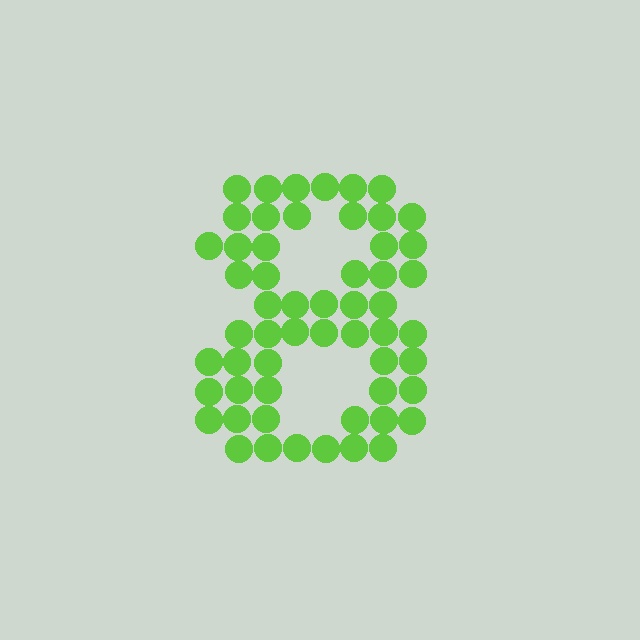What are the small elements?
The small elements are circles.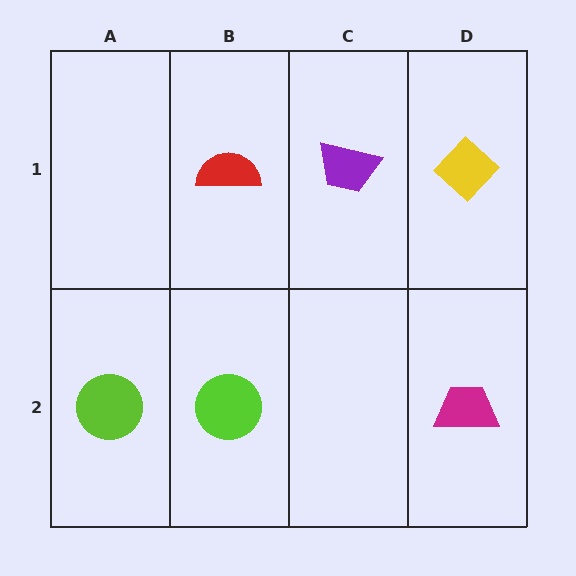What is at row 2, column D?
A magenta trapezoid.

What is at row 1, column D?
A yellow diamond.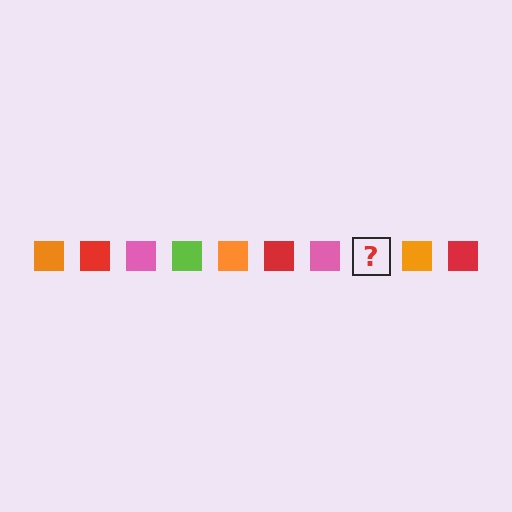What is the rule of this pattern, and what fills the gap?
The rule is that the pattern cycles through orange, red, pink, lime squares. The gap should be filled with a lime square.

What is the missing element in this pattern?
The missing element is a lime square.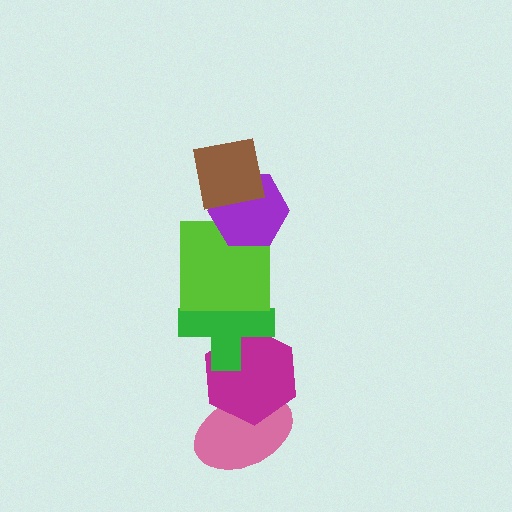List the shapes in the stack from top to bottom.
From top to bottom: the brown square, the purple hexagon, the lime square, the green cross, the magenta hexagon, the pink ellipse.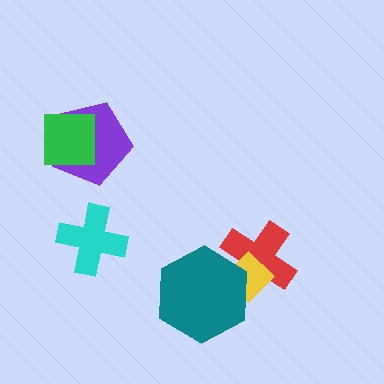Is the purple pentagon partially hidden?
Yes, it is partially covered by another shape.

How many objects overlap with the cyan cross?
0 objects overlap with the cyan cross.